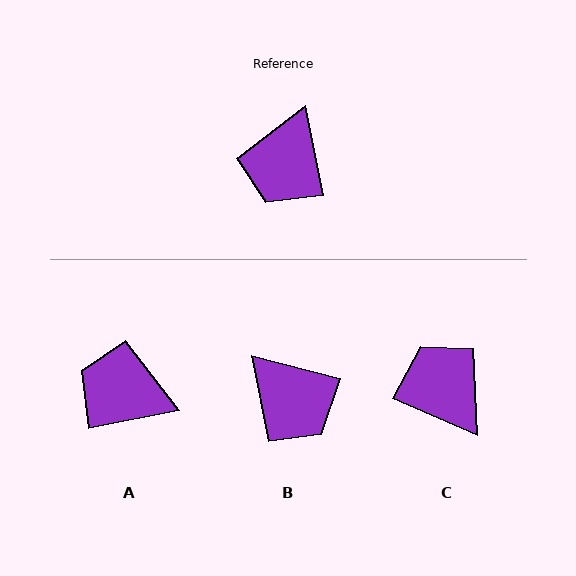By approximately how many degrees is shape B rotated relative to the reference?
Approximately 64 degrees counter-clockwise.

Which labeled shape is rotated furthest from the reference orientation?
C, about 125 degrees away.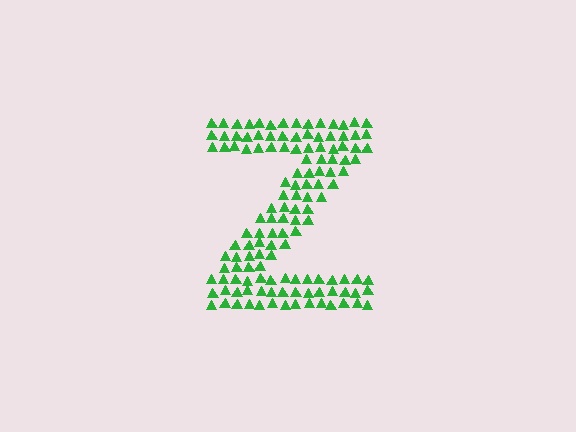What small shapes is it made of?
It is made of small triangles.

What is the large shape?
The large shape is the letter Z.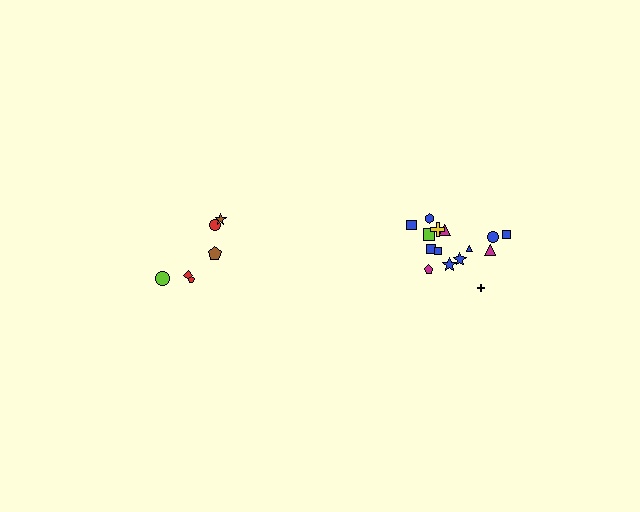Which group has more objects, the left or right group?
The right group.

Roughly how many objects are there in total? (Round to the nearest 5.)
Roughly 20 objects in total.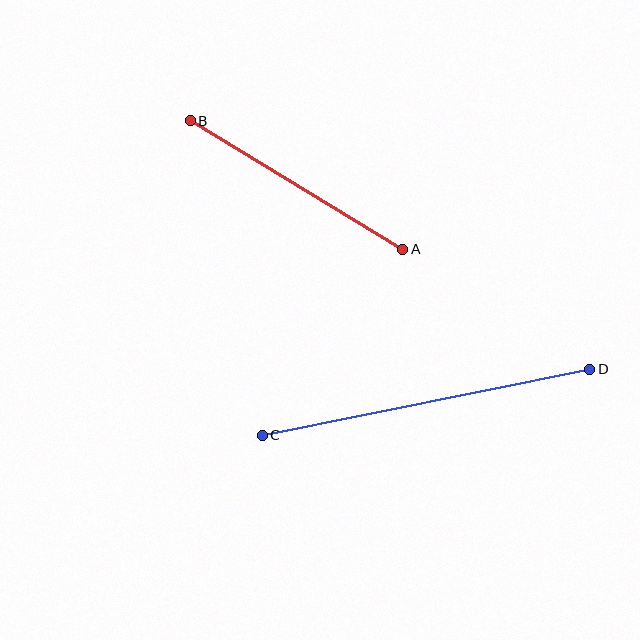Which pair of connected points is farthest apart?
Points C and D are farthest apart.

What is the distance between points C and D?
The distance is approximately 334 pixels.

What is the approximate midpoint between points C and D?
The midpoint is at approximately (426, 402) pixels.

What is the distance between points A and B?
The distance is approximately 248 pixels.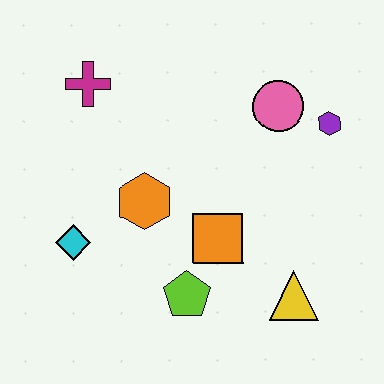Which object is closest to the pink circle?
The purple hexagon is closest to the pink circle.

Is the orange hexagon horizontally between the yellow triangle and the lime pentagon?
No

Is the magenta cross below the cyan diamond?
No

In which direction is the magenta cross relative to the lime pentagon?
The magenta cross is above the lime pentagon.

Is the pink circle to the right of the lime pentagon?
Yes